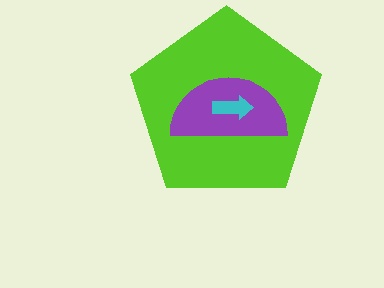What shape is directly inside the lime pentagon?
The purple semicircle.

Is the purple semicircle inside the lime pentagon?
Yes.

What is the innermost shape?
The cyan arrow.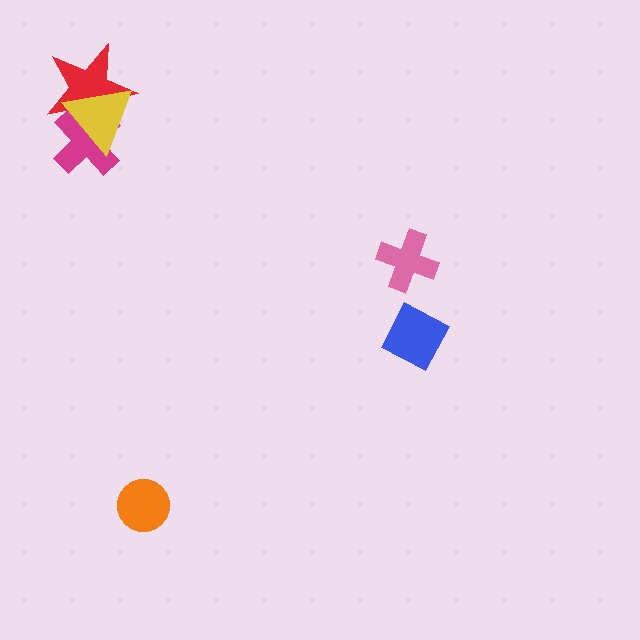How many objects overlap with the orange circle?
0 objects overlap with the orange circle.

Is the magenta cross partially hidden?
Yes, it is partially covered by another shape.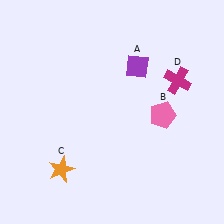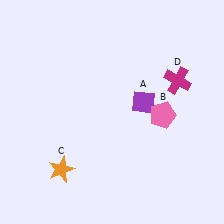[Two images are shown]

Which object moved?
The purple diamond (A) moved down.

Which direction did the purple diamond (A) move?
The purple diamond (A) moved down.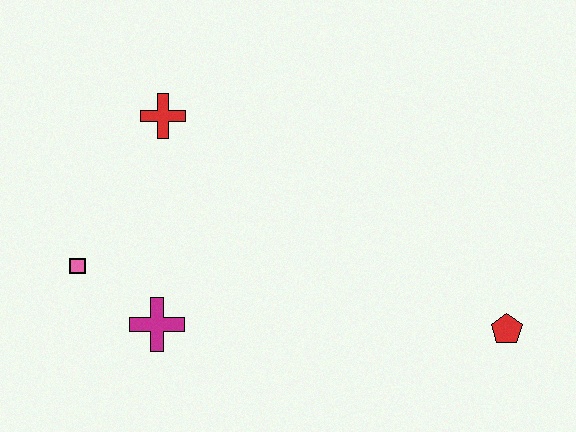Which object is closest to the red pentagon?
The magenta cross is closest to the red pentagon.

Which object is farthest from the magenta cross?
The red pentagon is farthest from the magenta cross.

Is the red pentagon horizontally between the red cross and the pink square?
No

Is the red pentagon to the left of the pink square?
No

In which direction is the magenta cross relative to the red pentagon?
The magenta cross is to the left of the red pentagon.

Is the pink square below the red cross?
Yes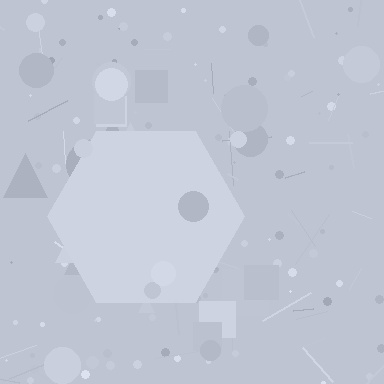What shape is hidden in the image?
A hexagon is hidden in the image.